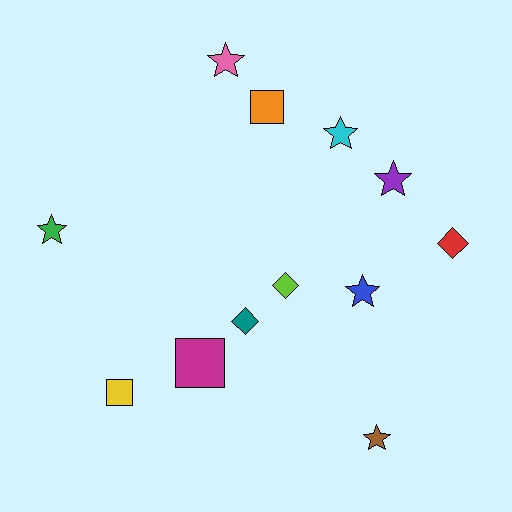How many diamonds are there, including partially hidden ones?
There are 3 diamonds.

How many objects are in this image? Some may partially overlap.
There are 12 objects.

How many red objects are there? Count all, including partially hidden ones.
There is 1 red object.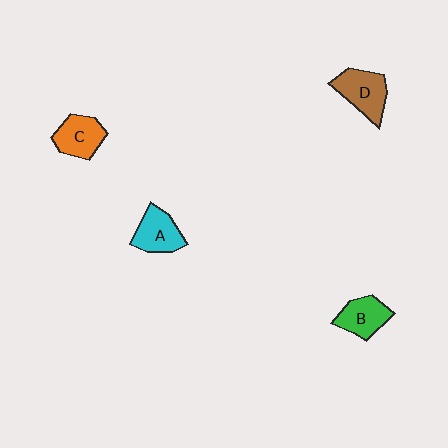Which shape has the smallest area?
Shape B (green).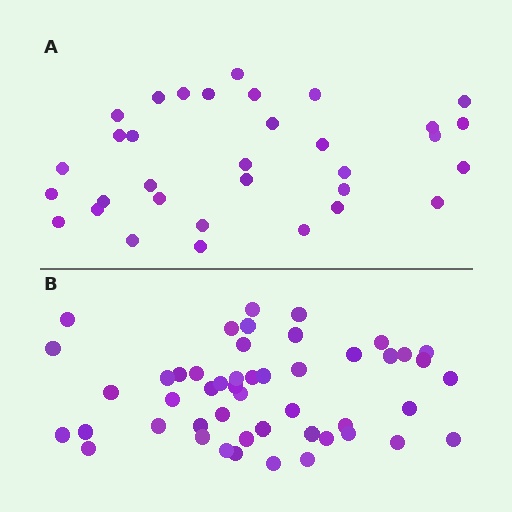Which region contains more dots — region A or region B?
Region B (the bottom region) has more dots.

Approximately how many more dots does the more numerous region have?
Region B has approximately 15 more dots than region A.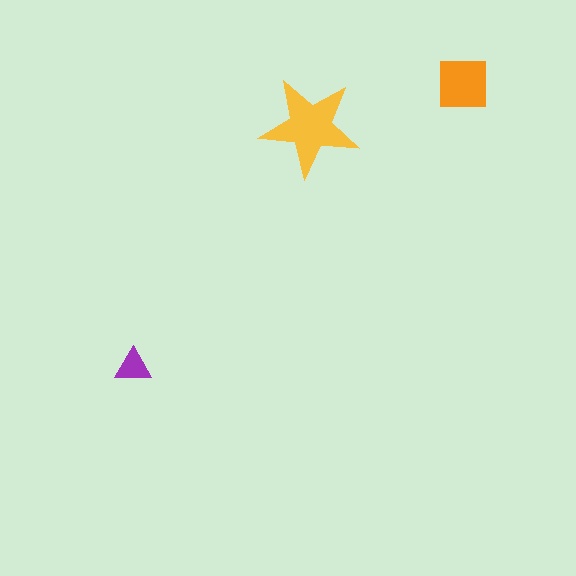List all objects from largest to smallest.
The yellow star, the orange square, the purple triangle.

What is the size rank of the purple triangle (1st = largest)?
3rd.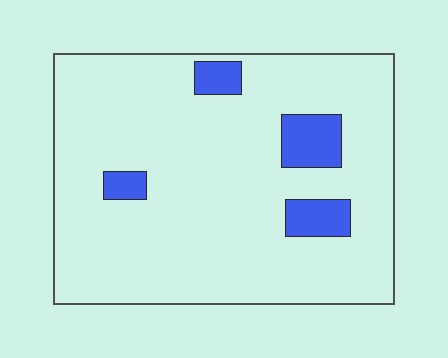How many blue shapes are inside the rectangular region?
4.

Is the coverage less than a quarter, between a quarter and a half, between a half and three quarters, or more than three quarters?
Less than a quarter.